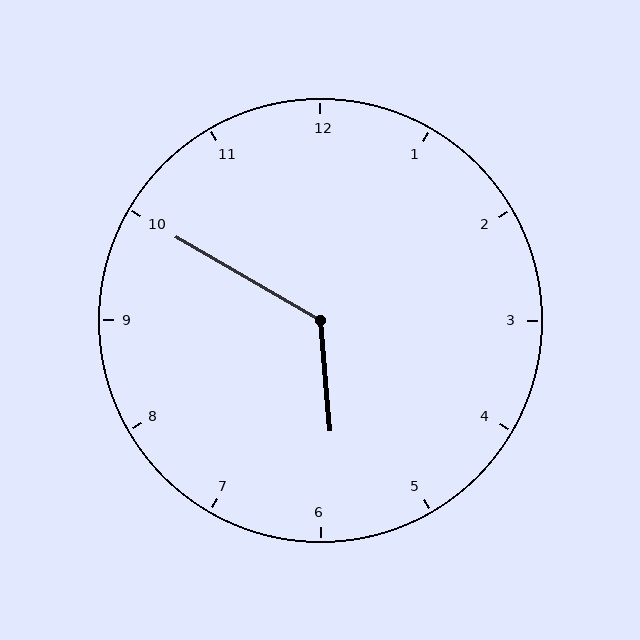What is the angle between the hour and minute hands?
Approximately 125 degrees.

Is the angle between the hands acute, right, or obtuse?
It is obtuse.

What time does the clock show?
5:50.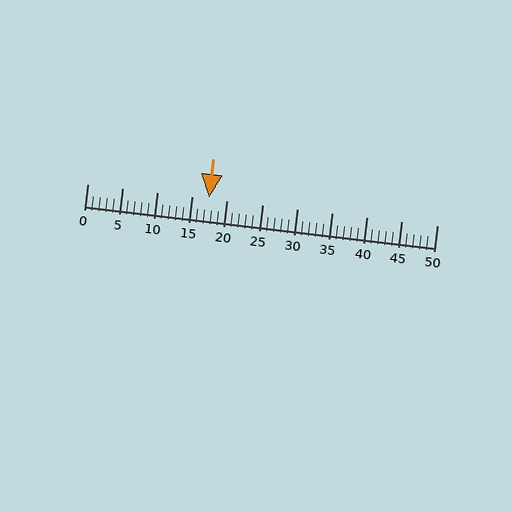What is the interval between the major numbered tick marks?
The major tick marks are spaced 5 units apart.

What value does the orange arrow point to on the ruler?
The orange arrow points to approximately 17.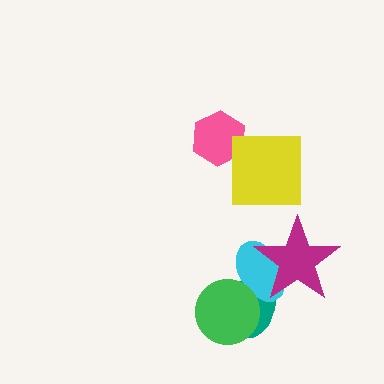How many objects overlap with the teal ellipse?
3 objects overlap with the teal ellipse.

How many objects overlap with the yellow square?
0 objects overlap with the yellow square.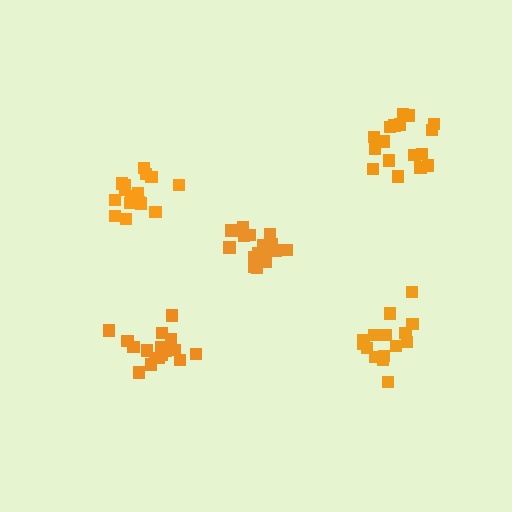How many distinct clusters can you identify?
There are 5 distinct clusters.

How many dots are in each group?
Group 1: 15 dots, Group 2: 16 dots, Group 3: 18 dots, Group 4: 17 dots, Group 5: 18 dots (84 total).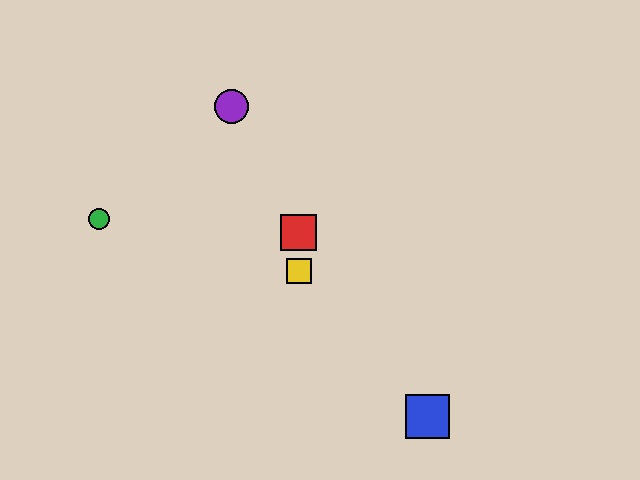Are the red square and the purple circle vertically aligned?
No, the red square is at x≈299 and the purple circle is at x≈232.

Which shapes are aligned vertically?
The red square, the yellow square are aligned vertically.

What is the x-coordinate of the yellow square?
The yellow square is at x≈299.